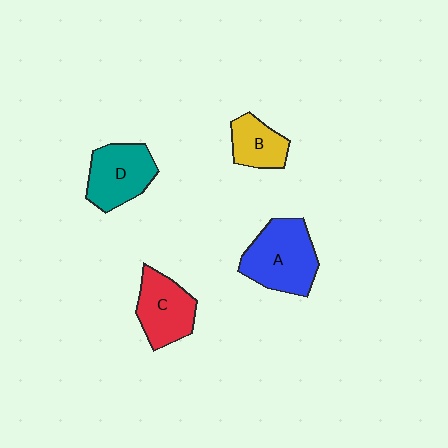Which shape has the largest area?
Shape A (blue).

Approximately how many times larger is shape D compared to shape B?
Approximately 1.5 times.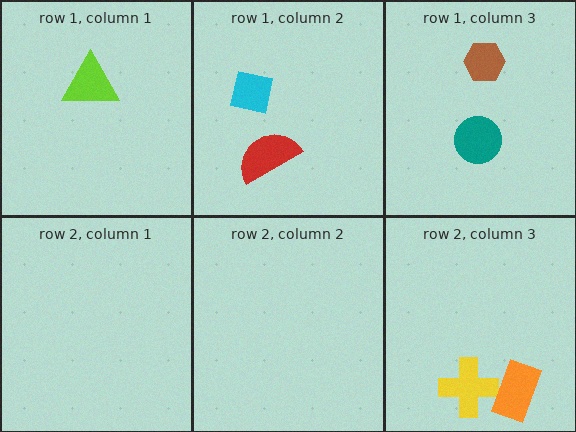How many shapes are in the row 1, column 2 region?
2.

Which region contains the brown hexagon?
The row 1, column 3 region.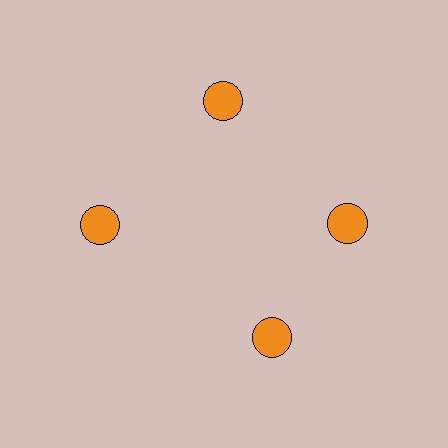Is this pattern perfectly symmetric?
No. The 4 orange circles are arranged in a ring, but one element near the 6 o'clock position is rotated out of alignment along the ring, breaking the 4-fold rotational symmetry.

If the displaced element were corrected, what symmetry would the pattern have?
It would have 4-fold rotational symmetry — the pattern would map onto itself every 90 degrees.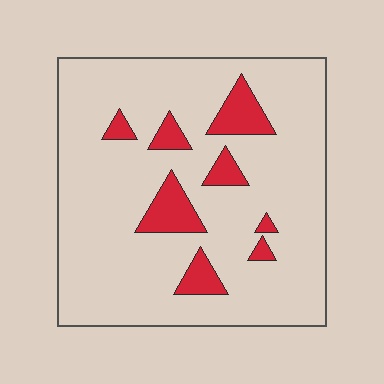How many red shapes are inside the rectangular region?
8.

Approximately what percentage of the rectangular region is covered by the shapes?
Approximately 15%.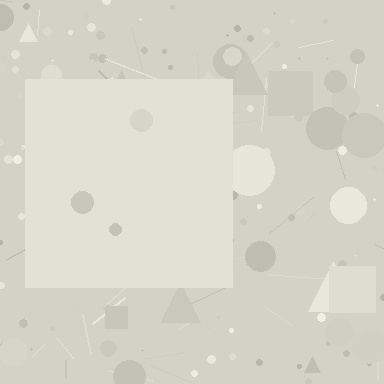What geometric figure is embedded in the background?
A square is embedded in the background.